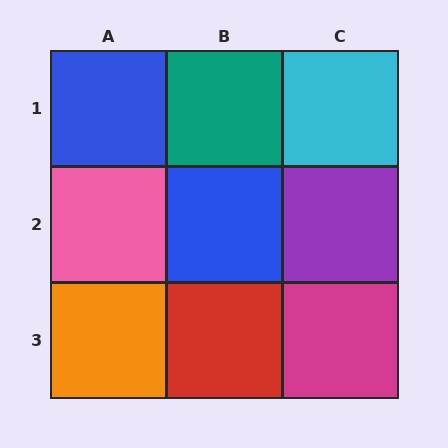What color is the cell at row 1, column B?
Teal.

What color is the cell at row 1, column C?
Cyan.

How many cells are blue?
2 cells are blue.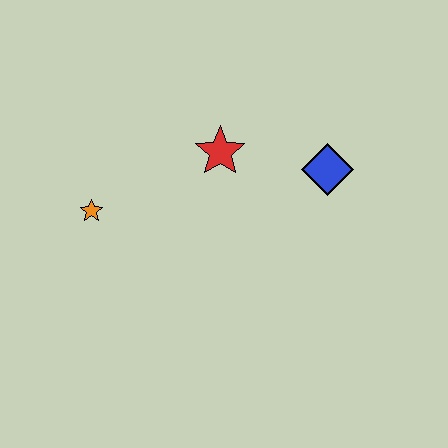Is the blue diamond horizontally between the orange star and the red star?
No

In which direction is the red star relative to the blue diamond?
The red star is to the left of the blue diamond.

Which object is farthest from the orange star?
The blue diamond is farthest from the orange star.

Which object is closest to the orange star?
The red star is closest to the orange star.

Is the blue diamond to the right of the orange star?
Yes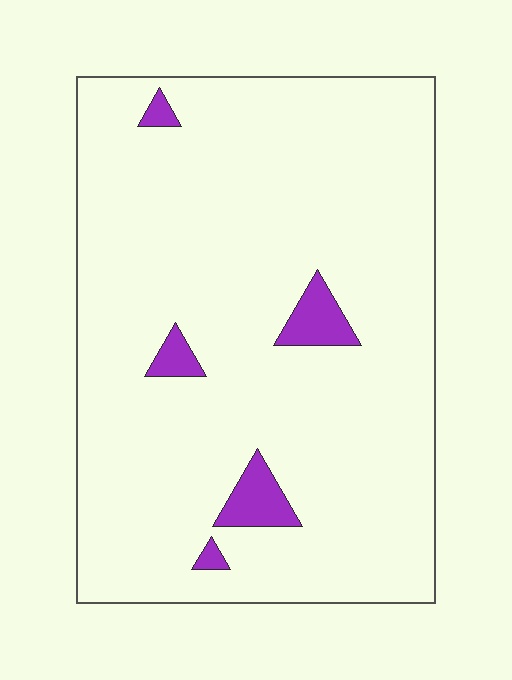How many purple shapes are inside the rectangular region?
5.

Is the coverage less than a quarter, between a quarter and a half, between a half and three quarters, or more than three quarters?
Less than a quarter.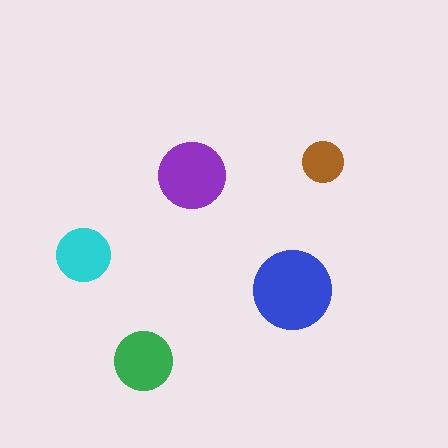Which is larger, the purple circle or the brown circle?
The purple one.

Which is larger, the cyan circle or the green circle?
The green one.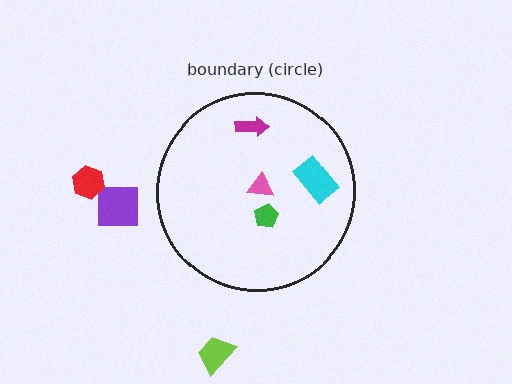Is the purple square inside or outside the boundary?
Outside.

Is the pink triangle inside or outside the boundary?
Inside.